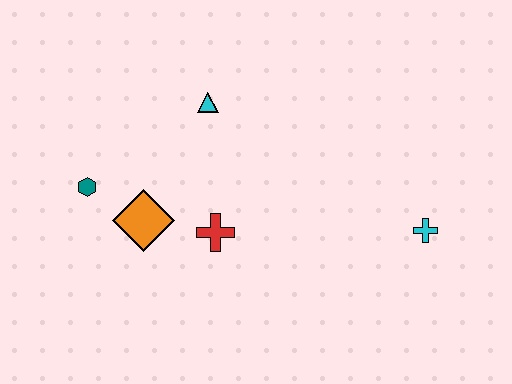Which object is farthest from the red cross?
The cyan cross is farthest from the red cross.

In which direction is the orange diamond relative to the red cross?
The orange diamond is to the left of the red cross.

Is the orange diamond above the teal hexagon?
No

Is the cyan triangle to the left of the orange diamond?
No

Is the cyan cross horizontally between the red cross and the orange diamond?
No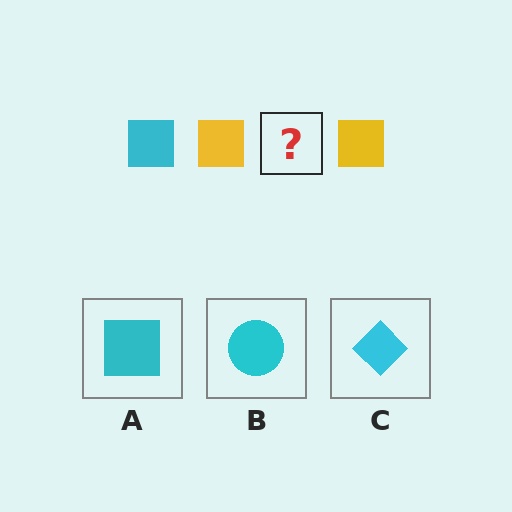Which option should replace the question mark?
Option A.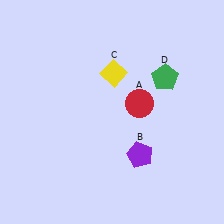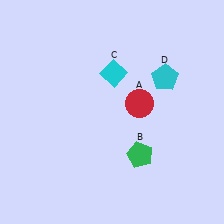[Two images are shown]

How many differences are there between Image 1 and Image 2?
There are 3 differences between the two images.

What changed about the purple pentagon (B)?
In Image 1, B is purple. In Image 2, it changed to green.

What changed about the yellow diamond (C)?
In Image 1, C is yellow. In Image 2, it changed to cyan.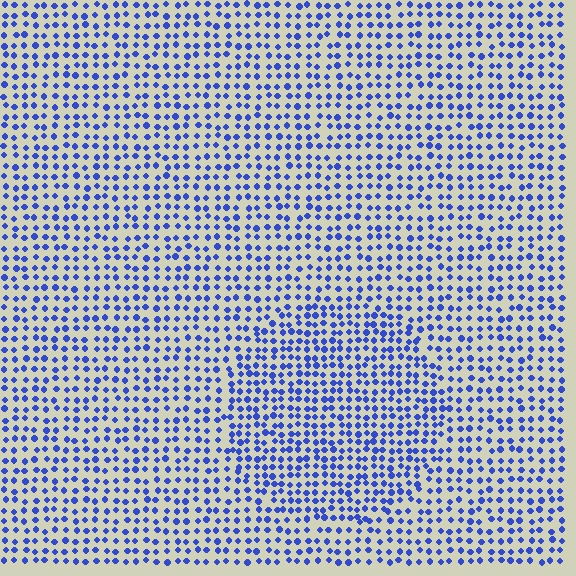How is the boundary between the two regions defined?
The boundary is defined by a change in element density (approximately 1.4x ratio). All elements are the same color, size, and shape.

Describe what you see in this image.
The image contains small blue elements arranged at two different densities. A circle-shaped region is visible where the elements are more densely packed than the surrounding area.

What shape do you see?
I see a circle.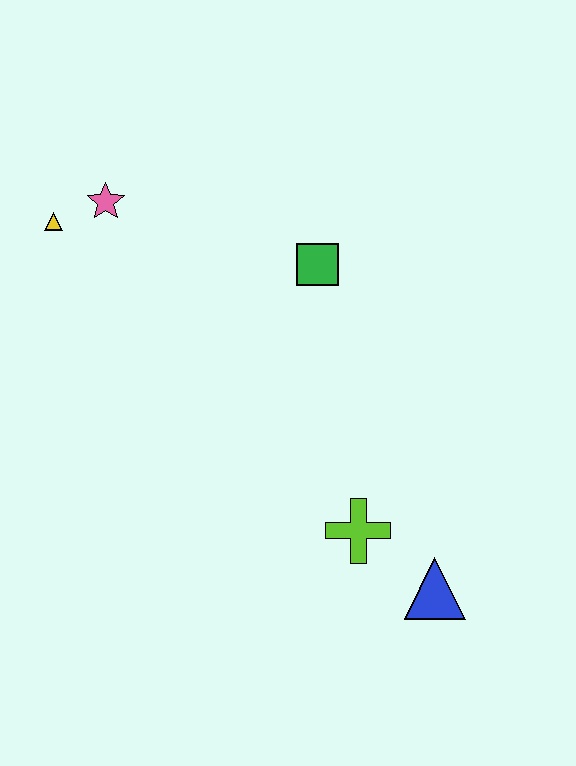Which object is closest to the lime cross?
The blue triangle is closest to the lime cross.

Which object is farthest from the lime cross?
The yellow triangle is farthest from the lime cross.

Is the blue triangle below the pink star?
Yes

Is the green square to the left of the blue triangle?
Yes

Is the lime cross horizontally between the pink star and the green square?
No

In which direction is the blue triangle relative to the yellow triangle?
The blue triangle is to the right of the yellow triangle.